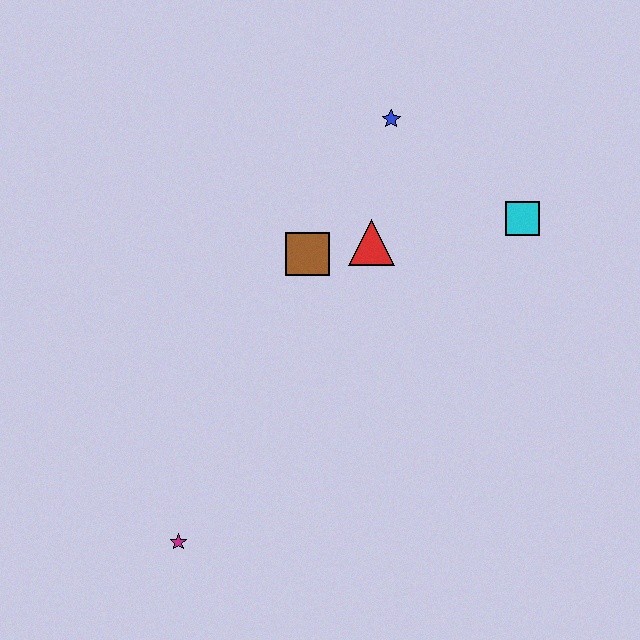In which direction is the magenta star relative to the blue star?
The magenta star is below the blue star.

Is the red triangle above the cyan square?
No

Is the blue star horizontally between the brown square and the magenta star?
No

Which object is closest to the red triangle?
The brown square is closest to the red triangle.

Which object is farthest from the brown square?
The magenta star is farthest from the brown square.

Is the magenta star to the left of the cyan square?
Yes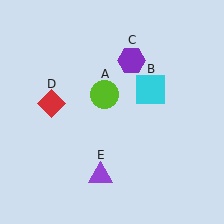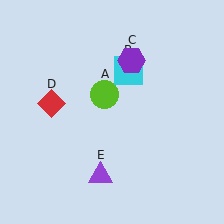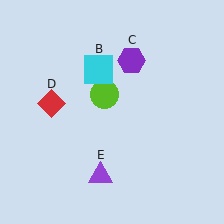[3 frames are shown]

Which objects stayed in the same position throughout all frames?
Lime circle (object A) and purple hexagon (object C) and red diamond (object D) and purple triangle (object E) remained stationary.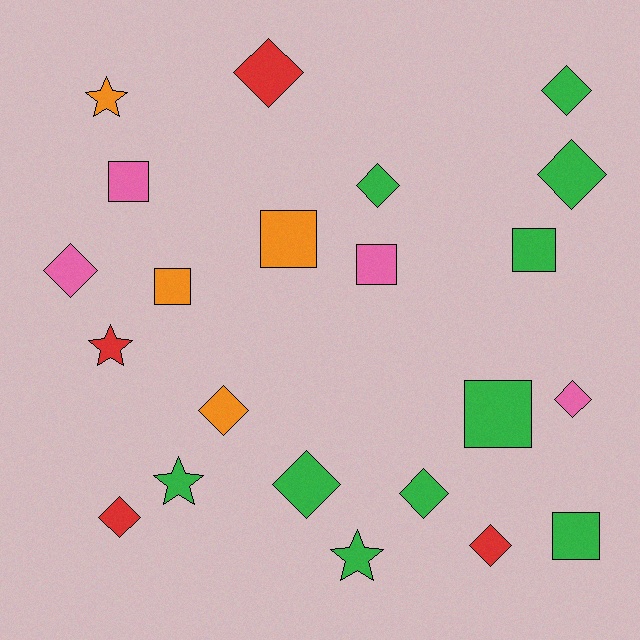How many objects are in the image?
There are 22 objects.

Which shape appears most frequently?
Diamond, with 11 objects.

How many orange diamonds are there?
There is 1 orange diamond.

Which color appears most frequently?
Green, with 10 objects.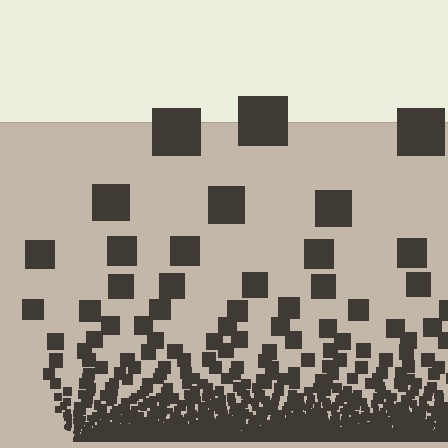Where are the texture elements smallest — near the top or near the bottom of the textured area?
Near the bottom.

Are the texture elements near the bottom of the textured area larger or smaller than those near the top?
Smaller. The gradient is inverted — elements near the bottom are smaller and denser.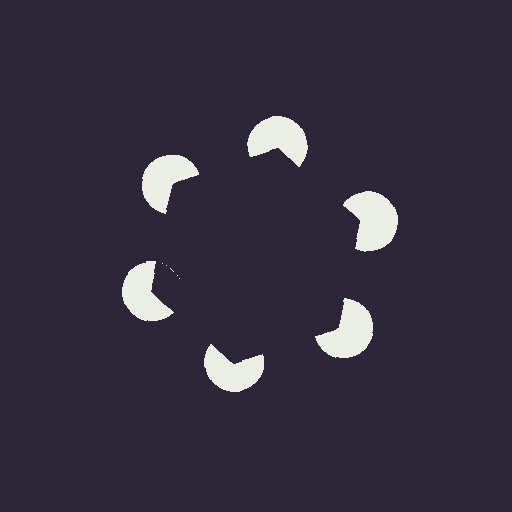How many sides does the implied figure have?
6 sides.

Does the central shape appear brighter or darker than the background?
It typically appears slightly darker than the background, even though no actual brightness change is drawn.